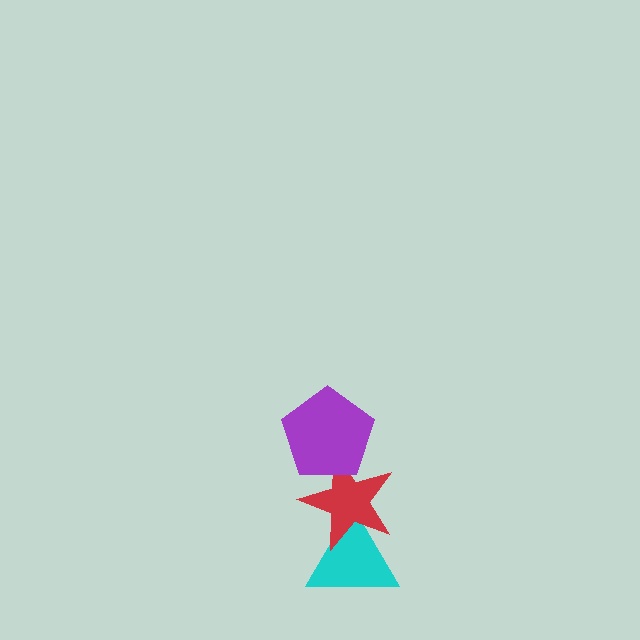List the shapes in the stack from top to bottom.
From top to bottom: the purple pentagon, the red star, the cyan triangle.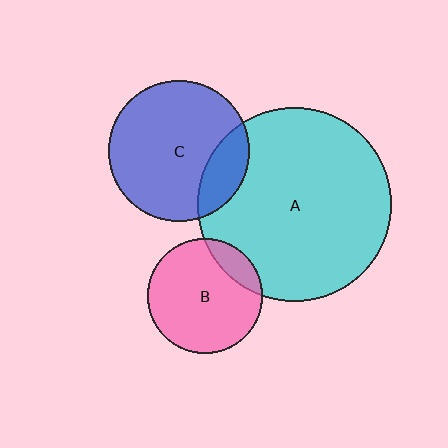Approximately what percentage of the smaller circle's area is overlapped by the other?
Approximately 15%.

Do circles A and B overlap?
Yes.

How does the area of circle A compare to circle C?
Approximately 1.9 times.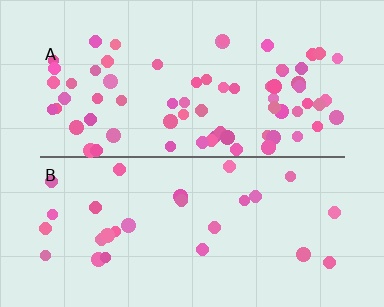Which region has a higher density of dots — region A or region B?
A (the top).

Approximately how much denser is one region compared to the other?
Approximately 2.6× — region A over region B.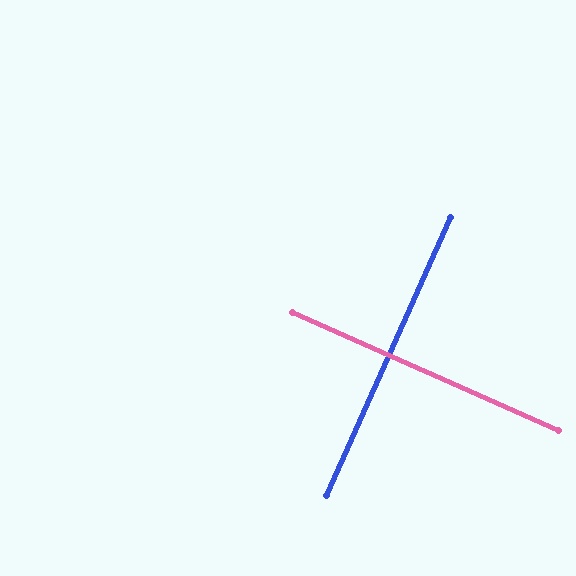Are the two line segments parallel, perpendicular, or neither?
Perpendicular — they meet at approximately 90°.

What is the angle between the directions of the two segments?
Approximately 90 degrees.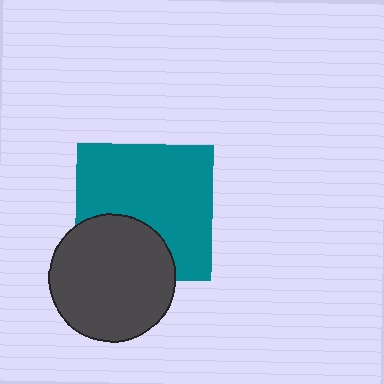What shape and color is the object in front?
The object in front is a dark gray circle.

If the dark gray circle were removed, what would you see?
You would see the complete teal square.